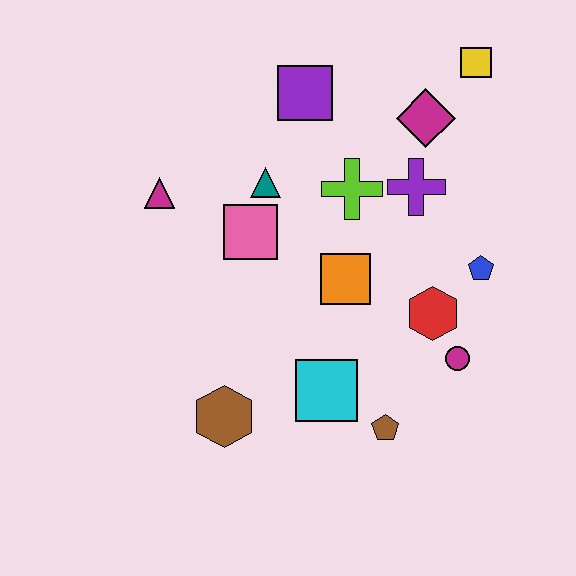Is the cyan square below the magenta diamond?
Yes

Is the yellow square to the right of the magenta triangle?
Yes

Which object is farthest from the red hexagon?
The magenta triangle is farthest from the red hexagon.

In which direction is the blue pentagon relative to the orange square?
The blue pentagon is to the right of the orange square.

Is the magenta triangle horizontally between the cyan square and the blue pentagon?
No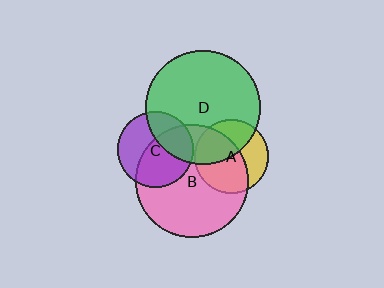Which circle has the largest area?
Circle D (green).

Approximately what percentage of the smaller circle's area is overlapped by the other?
Approximately 30%.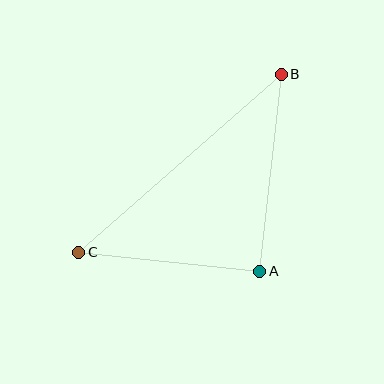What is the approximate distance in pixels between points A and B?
The distance between A and B is approximately 198 pixels.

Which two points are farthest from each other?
Points B and C are farthest from each other.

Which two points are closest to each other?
Points A and C are closest to each other.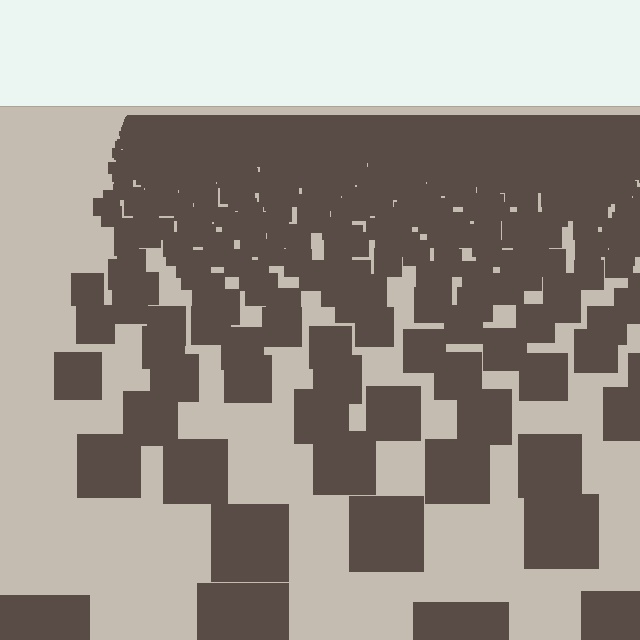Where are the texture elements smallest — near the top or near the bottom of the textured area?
Near the top.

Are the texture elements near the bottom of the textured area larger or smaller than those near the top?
Larger. Near the bottom, elements are closer to the viewer and appear at a bigger on-screen size.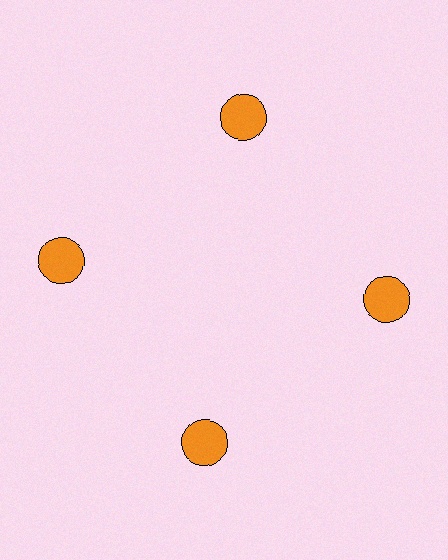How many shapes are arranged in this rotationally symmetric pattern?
There are 4 shapes, arranged in 4 groups of 1.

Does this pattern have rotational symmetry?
Yes, this pattern has 4-fold rotational symmetry. It looks the same after rotating 90 degrees around the center.